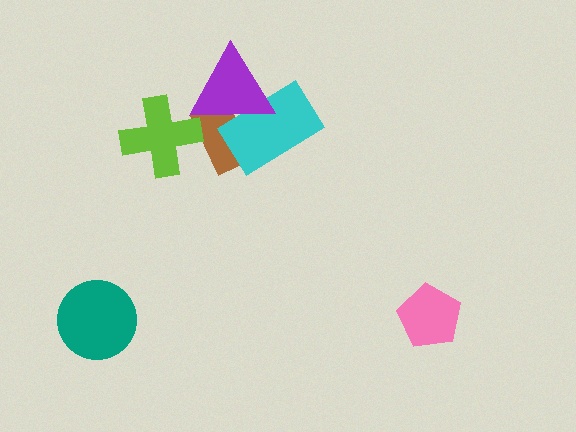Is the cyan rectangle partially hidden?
Yes, it is partially covered by another shape.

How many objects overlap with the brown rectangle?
3 objects overlap with the brown rectangle.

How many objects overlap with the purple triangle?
2 objects overlap with the purple triangle.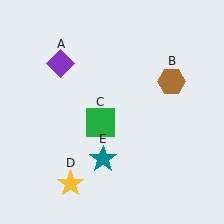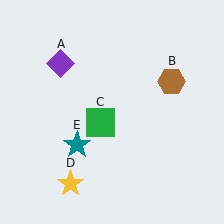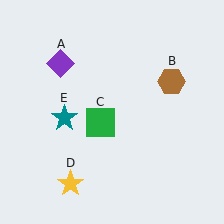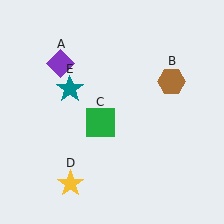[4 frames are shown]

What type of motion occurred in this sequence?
The teal star (object E) rotated clockwise around the center of the scene.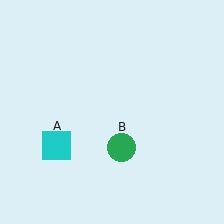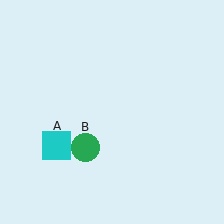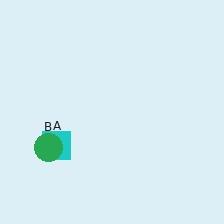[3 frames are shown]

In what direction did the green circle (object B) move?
The green circle (object B) moved left.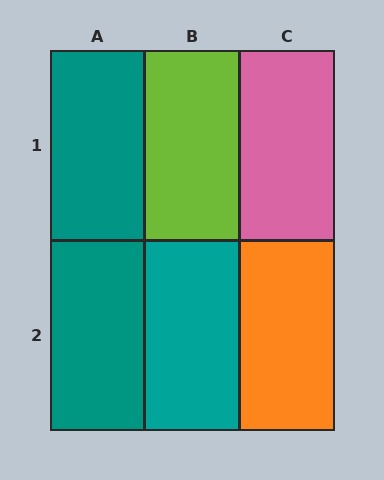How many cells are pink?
1 cell is pink.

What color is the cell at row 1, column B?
Lime.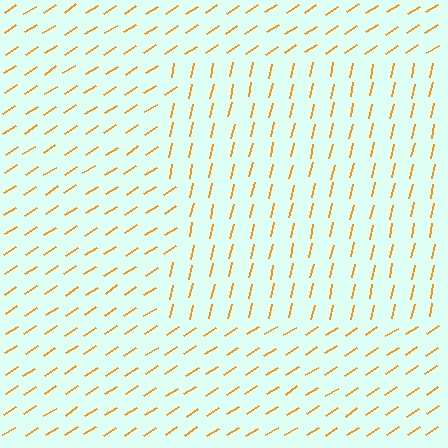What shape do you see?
I see a rectangle.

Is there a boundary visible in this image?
Yes, there is a texture boundary formed by a change in line orientation.